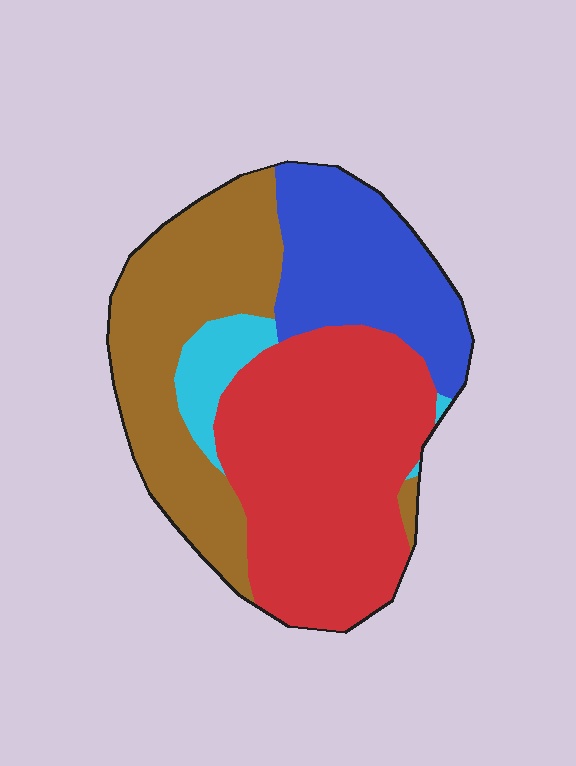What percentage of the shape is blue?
Blue takes up about one fifth (1/5) of the shape.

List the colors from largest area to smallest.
From largest to smallest: red, brown, blue, cyan.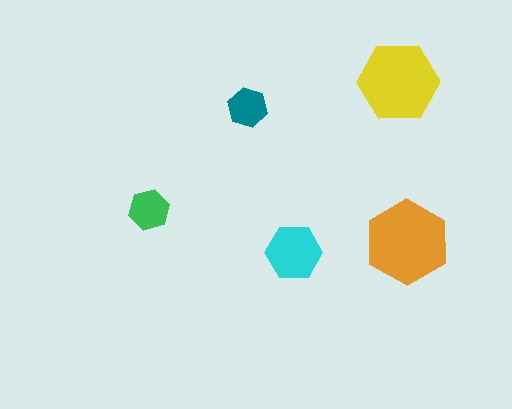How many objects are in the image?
There are 5 objects in the image.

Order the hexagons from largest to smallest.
the orange one, the yellow one, the cyan one, the green one, the teal one.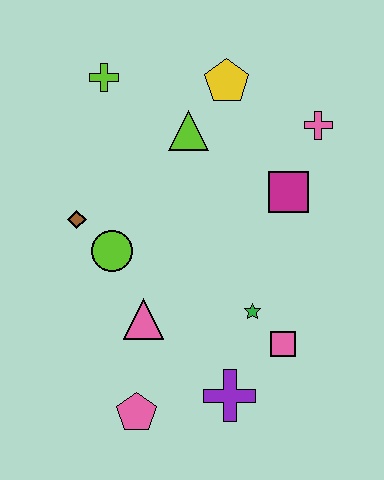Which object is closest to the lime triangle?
The yellow pentagon is closest to the lime triangle.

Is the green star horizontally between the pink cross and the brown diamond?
Yes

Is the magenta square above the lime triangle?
No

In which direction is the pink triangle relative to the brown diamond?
The pink triangle is below the brown diamond.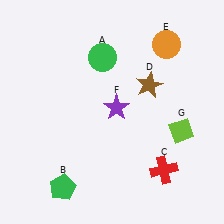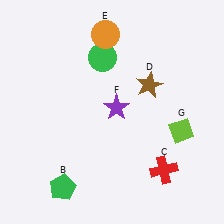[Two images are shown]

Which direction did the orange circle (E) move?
The orange circle (E) moved left.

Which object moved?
The orange circle (E) moved left.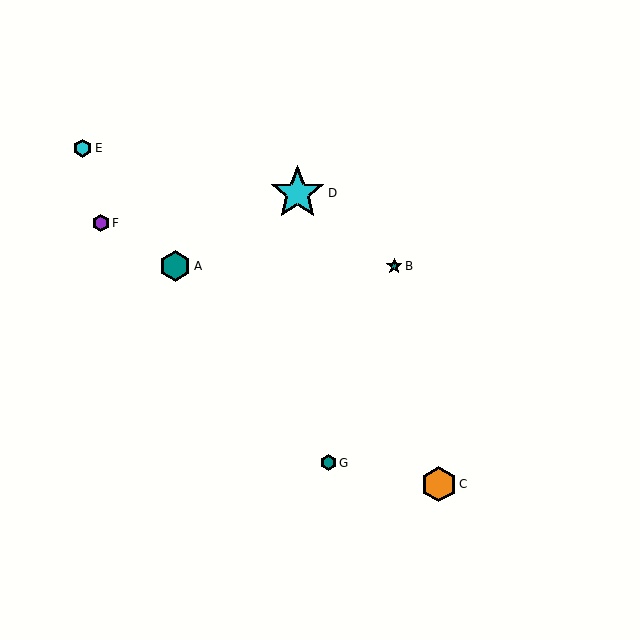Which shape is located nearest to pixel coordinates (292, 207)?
The cyan star (labeled D) at (297, 193) is nearest to that location.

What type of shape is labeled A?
Shape A is a teal hexagon.